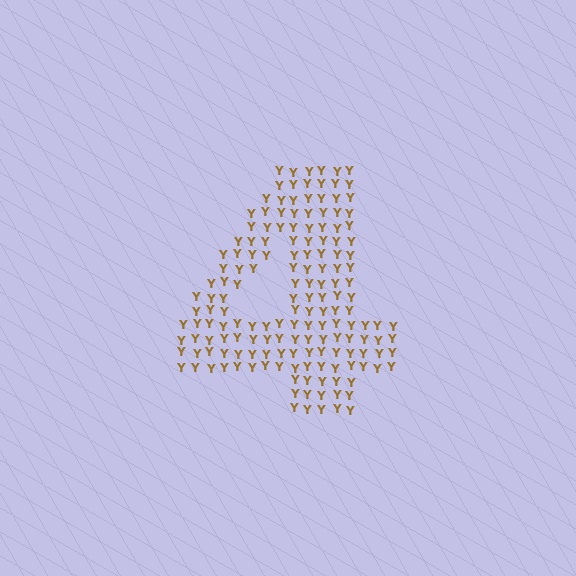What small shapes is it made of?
It is made of small letter Y's.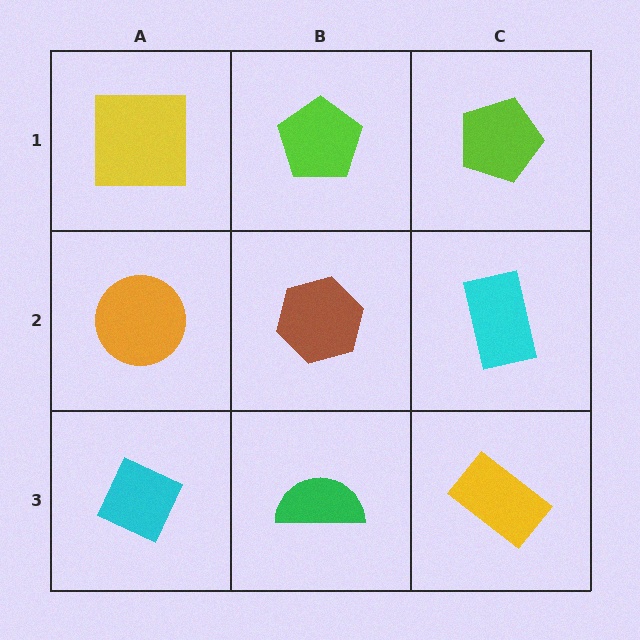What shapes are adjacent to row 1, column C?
A cyan rectangle (row 2, column C), a lime pentagon (row 1, column B).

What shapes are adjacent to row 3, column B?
A brown hexagon (row 2, column B), a cyan diamond (row 3, column A), a yellow rectangle (row 3, column C).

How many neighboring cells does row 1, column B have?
3.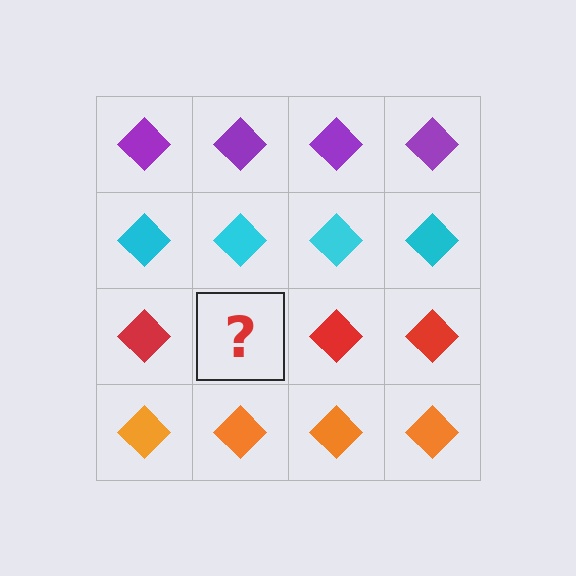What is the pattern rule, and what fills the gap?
The rule is that each row has a consistent color. The gap should be filled with a red diamond.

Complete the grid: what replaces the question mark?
The question mark should be replaced with a red diamond.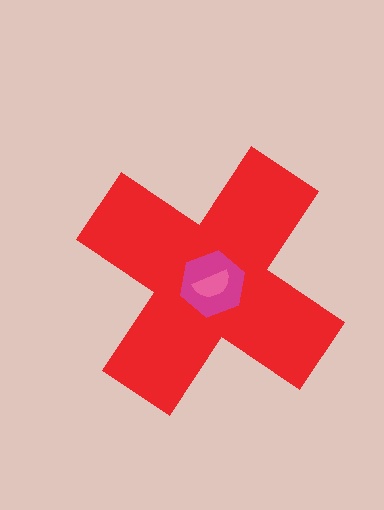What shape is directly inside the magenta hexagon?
The pink semicircle.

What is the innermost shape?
The pink semicircle.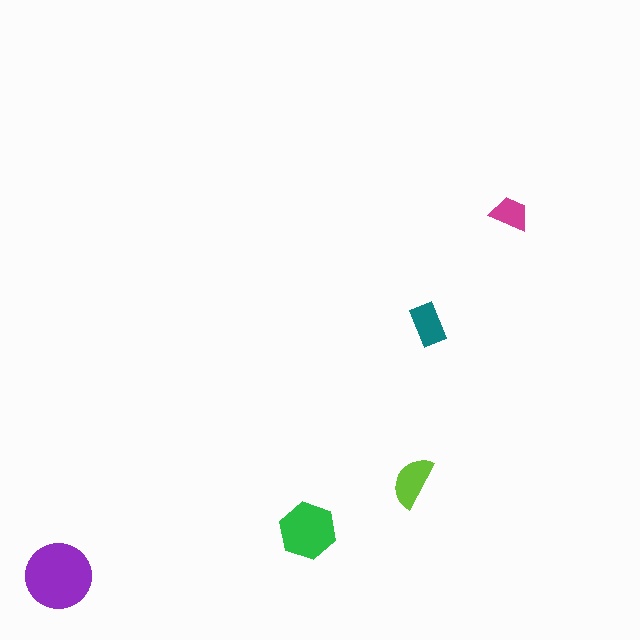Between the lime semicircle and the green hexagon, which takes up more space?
The green hexagon.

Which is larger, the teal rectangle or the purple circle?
The purple circle.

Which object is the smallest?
The magenta trapezoid.